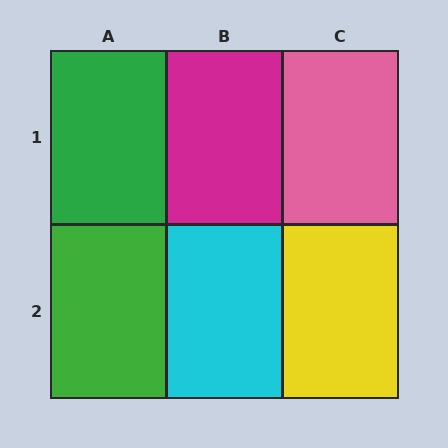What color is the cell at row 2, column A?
Green.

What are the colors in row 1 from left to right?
Green, magenta, pink.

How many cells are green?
2 cells are green.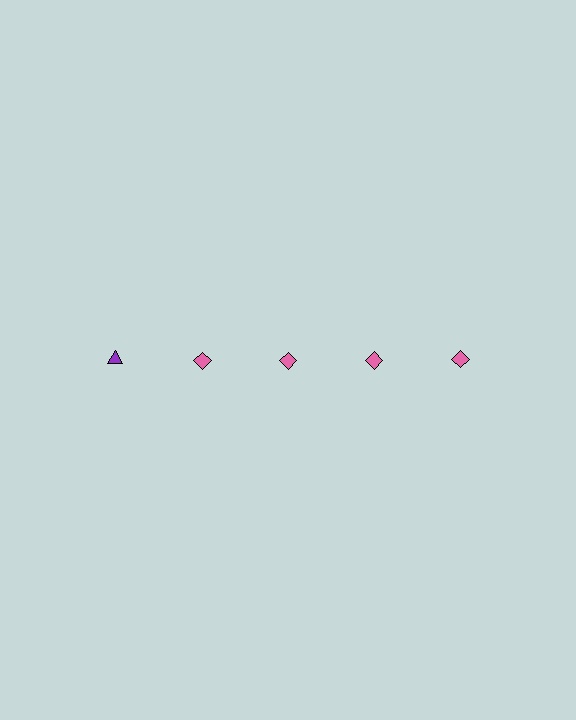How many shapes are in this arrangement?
There are 5 shapes arranged in a grid pattern.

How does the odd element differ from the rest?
It differs in both color (purple instead of pink) and shape (triangle instead of diamond).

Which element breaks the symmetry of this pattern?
The purple triangle in the top row, leftmost column breaks the symmetry. All other shapes are pink diamonds.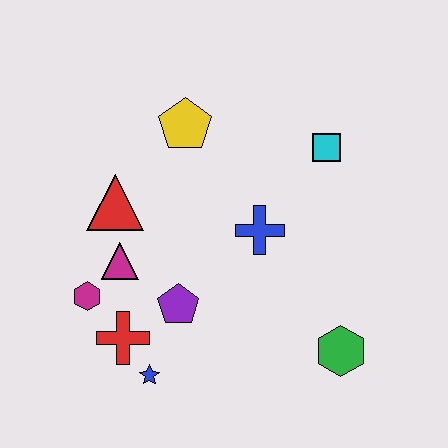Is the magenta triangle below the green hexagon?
No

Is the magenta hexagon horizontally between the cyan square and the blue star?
No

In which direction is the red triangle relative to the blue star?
The red triangle is above the blue star.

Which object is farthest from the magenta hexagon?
The cyan square is farthest from the magenta hexagon.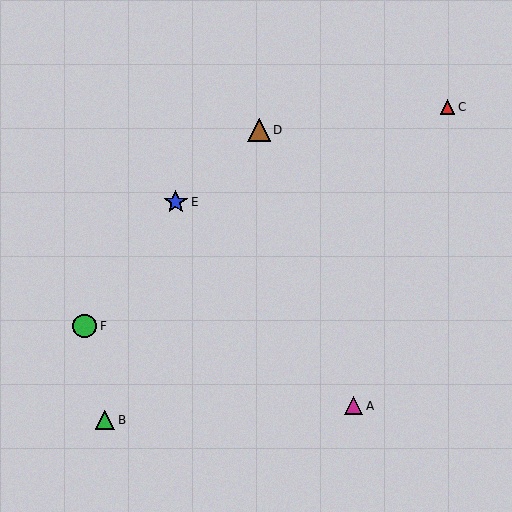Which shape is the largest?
The green circle (labeled F) is the largest.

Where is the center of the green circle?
The center of the green circle is at (85, 326).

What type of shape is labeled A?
Shape A is a magenta triangle.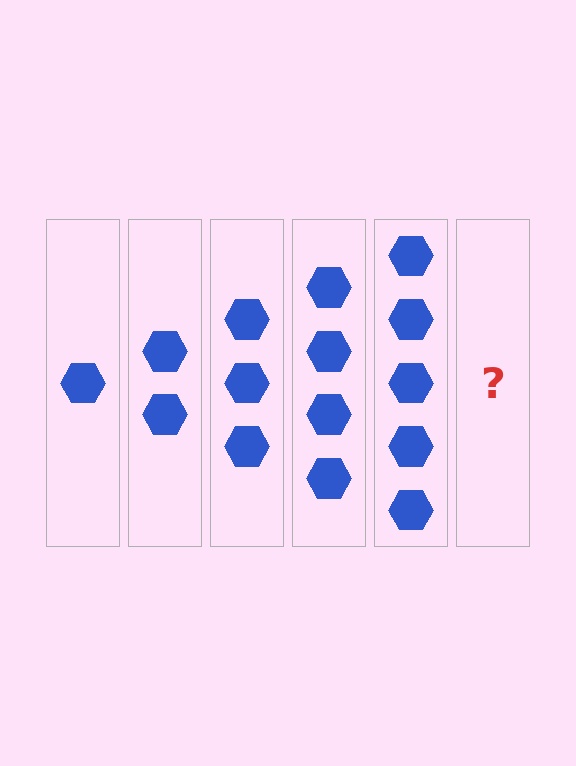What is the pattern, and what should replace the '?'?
The pattern is that each step adds one more hexagon. The '?' should be 6 hexagons.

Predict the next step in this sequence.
The next step is 6 hexagons.